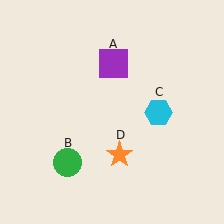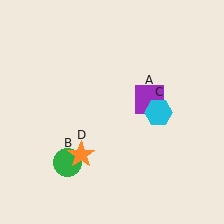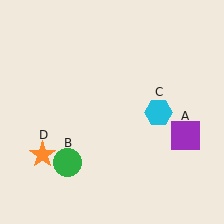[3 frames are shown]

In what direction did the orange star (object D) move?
The orange star (object D) moved left.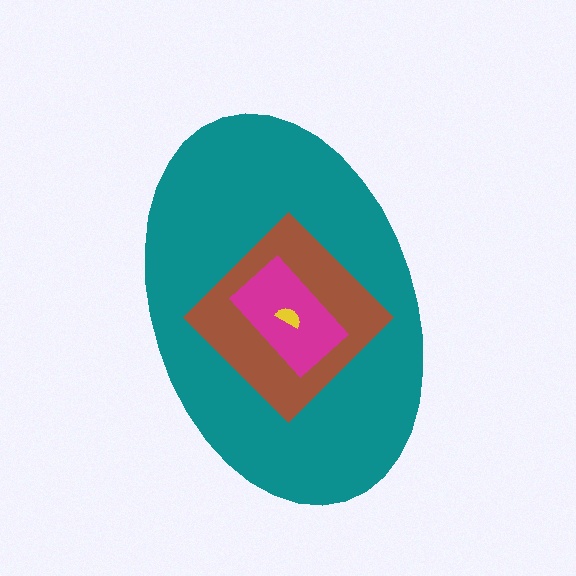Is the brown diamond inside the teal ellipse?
Yes.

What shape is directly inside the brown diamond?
The magenta rectangle.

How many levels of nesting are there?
4.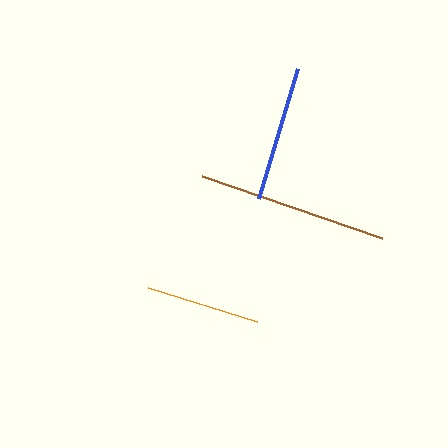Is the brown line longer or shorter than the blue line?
The brown line is longer than the blue line.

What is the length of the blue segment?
The blue segment is approximately 136 pixels long.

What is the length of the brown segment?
The brown segment is approximately 190 pixels long.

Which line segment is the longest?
The brown line is the longest at approximately 190 pixels.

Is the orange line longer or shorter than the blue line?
The blue line is longer than the orange line.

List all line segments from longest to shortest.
From longest to shortest: brown, blue, orange.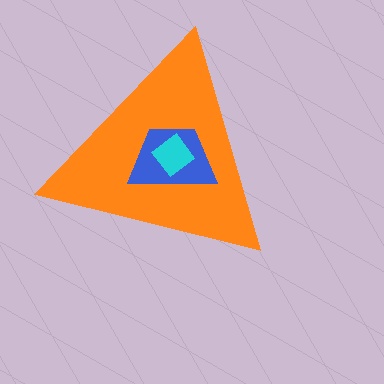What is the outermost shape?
The orange triangle.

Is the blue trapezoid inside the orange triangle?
Yes.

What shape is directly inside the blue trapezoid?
The cyan diamond.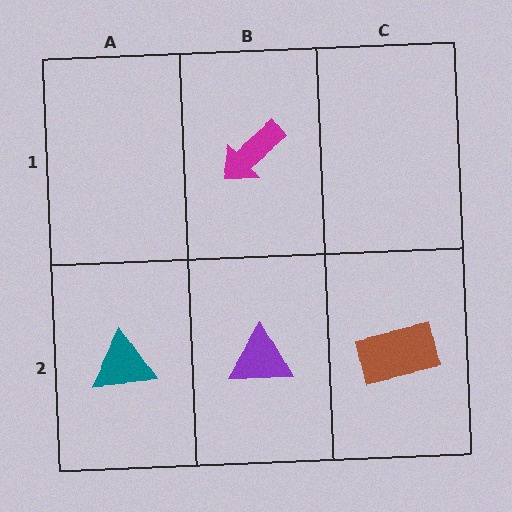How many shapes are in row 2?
3 shapes.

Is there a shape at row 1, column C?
No, that cell is empty.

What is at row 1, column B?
A magenta arrow.